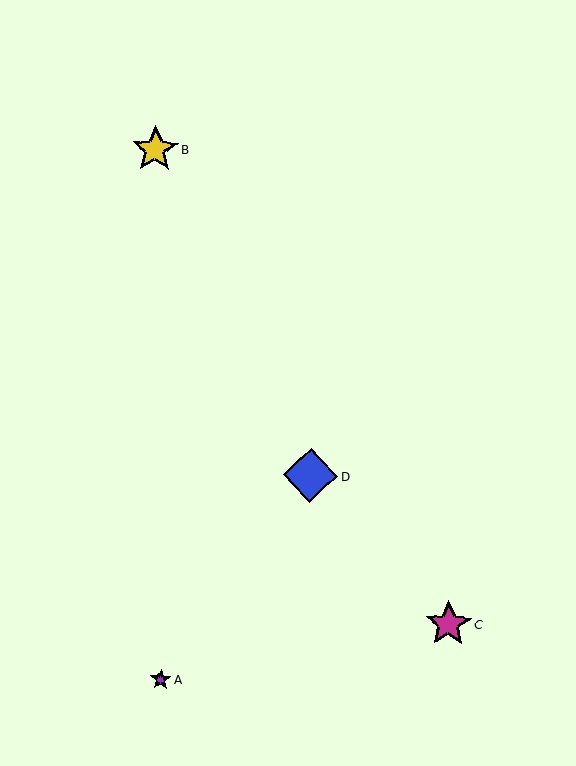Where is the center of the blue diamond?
The center of the blue diamond is at (310, 476).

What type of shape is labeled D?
Shape D is a blue diamond.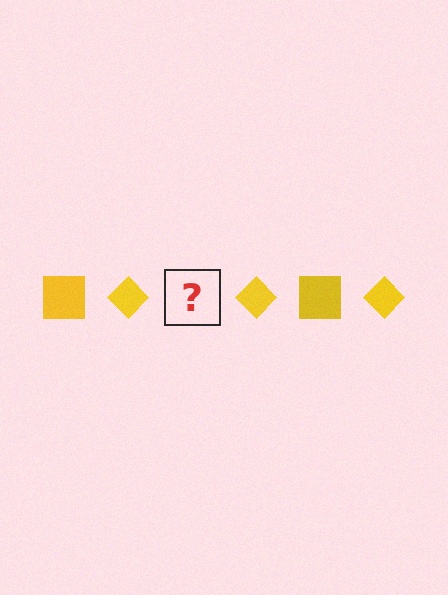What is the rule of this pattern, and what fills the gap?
The rule is that the pattern cycles through square, diamond shapes in yellow. The gap should be filled with a yellow square.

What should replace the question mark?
The question mark should be replaced with a yellow square.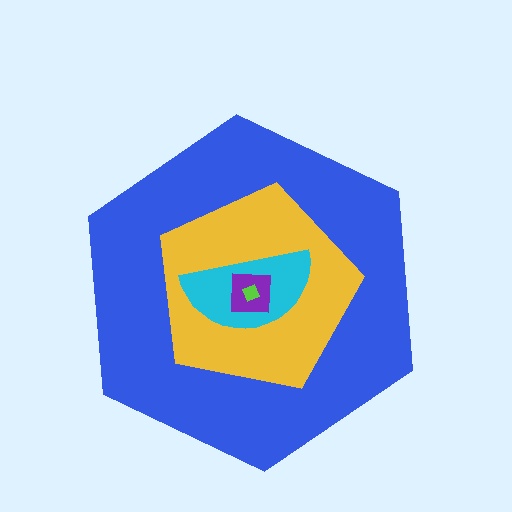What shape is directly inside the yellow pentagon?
The cyan semicircle.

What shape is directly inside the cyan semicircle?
The purple square.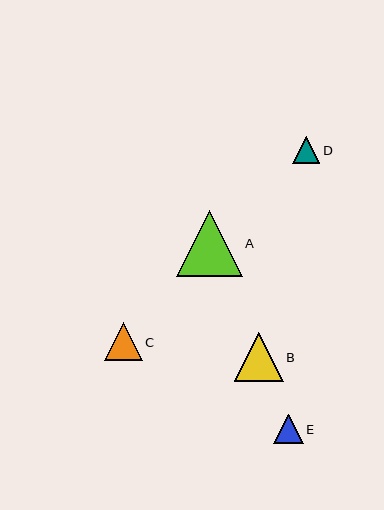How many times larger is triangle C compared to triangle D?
Triangle C is approximately 1.4 times the size of triangle D.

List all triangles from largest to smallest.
From largest to smallest: A, B, C, E, D.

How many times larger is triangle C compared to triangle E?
Triangle C is approximately 1.3 times the size of triangle E.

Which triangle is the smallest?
Triangle D is the smallest with a size of approximately 27 pixels.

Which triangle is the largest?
Triangle A is the largest with a size of approximately 66 pixels.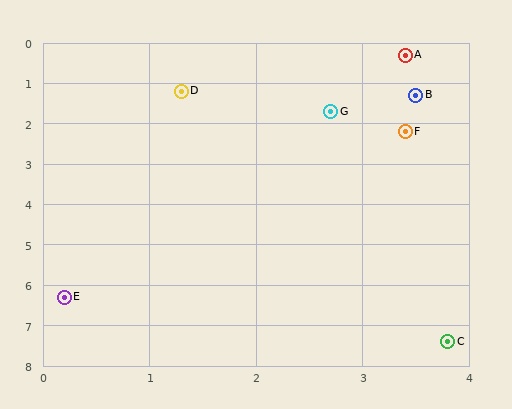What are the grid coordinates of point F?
Point F is at approximately (3.4, 2.2).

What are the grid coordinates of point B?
Point B is at approximately (3.5, 1.3).